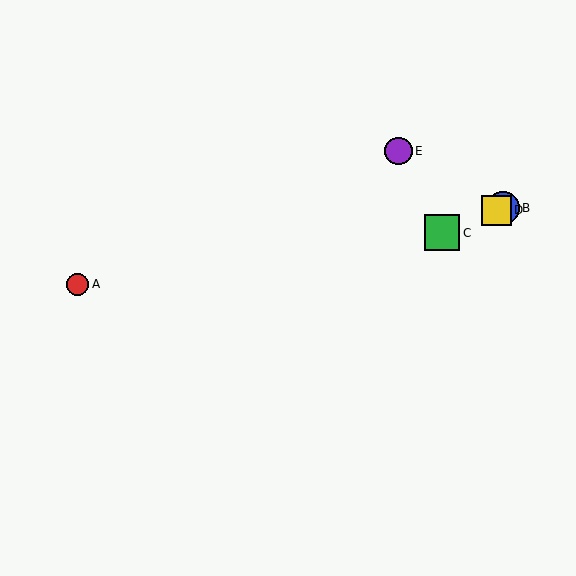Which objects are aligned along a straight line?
Objects B, C, D are aligned along a straight line.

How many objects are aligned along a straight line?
3 objects (B, C, D) are aligned along a straight line.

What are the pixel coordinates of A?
Object A is at (78, 284).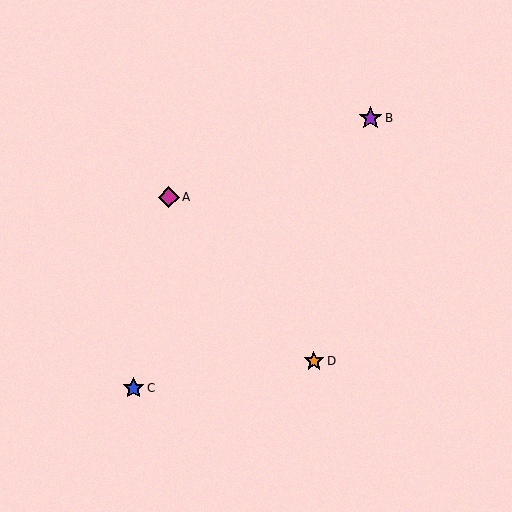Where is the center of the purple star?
The center of the purple star is at (370, 118).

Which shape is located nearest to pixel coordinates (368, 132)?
The purple star (labeled B) at (370, 118) is nearest to that location.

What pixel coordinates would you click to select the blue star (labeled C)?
Click at (133, 388) to select the blue star C.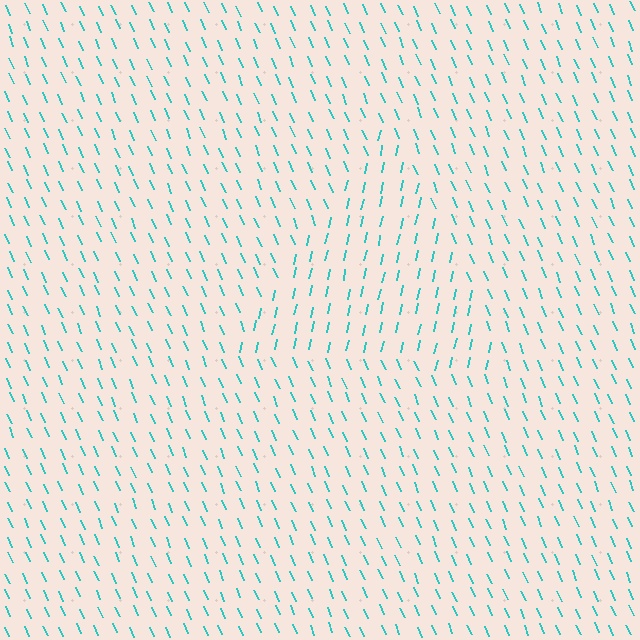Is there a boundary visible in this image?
Yes, there is a texture boundary formed by a change in line orientation.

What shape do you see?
I see a triangle.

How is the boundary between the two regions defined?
The boundary is defined purely by a change in line orientation (approximately 35 degrees difference). All lines are the same color and thickness.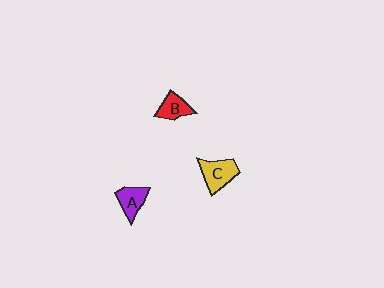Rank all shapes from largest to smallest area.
From largest to smallest: C (yellow), A (purple), B (red).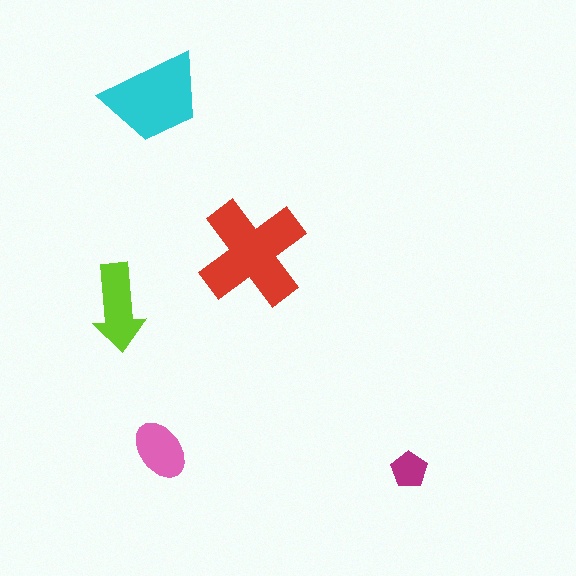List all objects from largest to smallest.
The red cross, the cyan trapezoid, the lime arrow, the pink ellipse, the magenta pentagon.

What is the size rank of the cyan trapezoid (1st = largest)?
2nd.